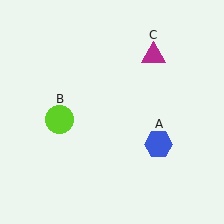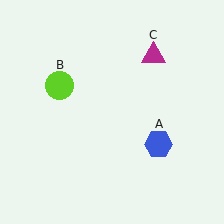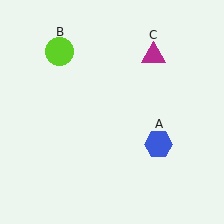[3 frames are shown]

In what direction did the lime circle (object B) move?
The lime circle (object B) moved up.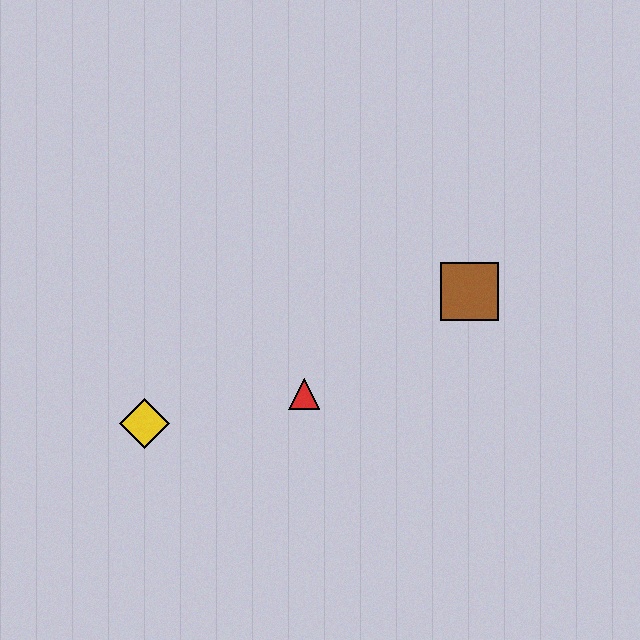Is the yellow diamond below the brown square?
Yes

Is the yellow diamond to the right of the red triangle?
No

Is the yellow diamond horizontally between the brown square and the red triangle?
No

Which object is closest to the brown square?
The red triangle is closest to the brown square.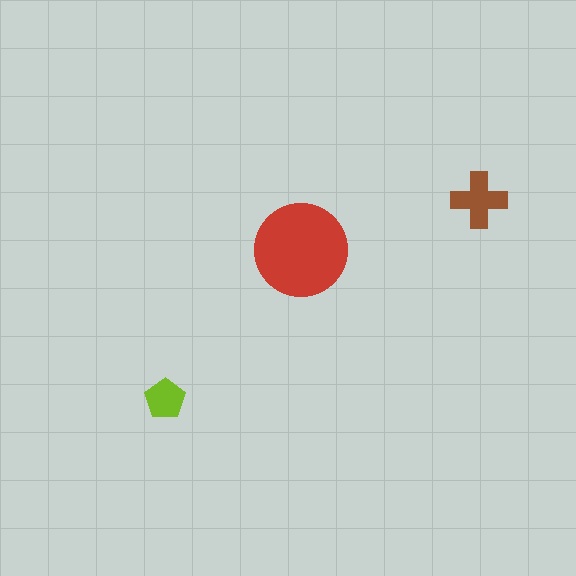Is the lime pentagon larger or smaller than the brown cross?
Smaller.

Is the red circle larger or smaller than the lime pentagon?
Larger.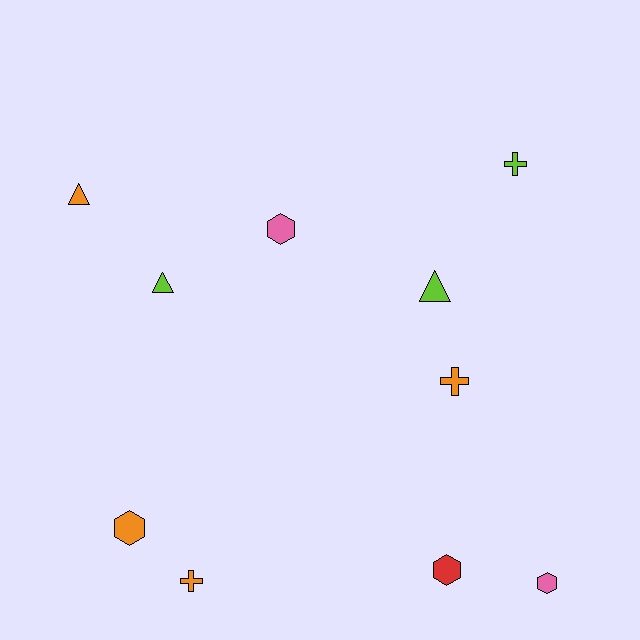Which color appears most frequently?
Orange, with 4 objects.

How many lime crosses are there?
There is 1 lime cross.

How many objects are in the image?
There are 10 objects.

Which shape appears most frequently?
Hexagon, with 4 objects.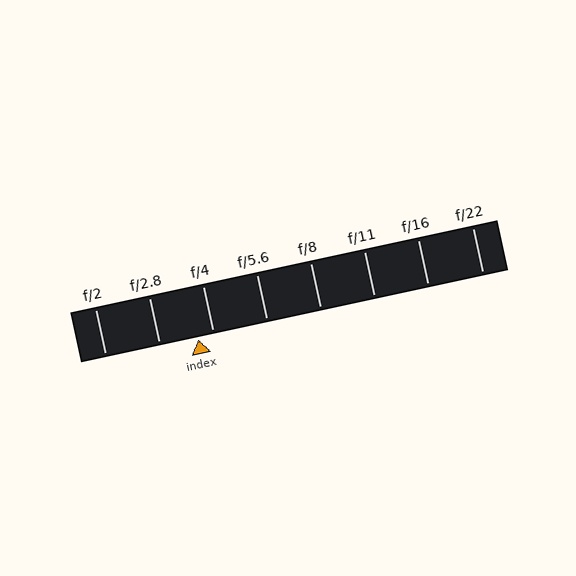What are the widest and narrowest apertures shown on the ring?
The widest aperture shown is f/2 and the narrowest is f/22.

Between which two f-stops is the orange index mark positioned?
The index mark is between f/2.8 and f/4.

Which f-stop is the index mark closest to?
The index mark is closest to f/4.